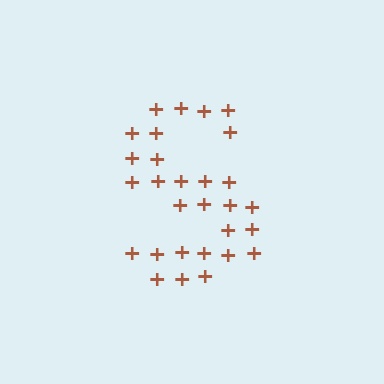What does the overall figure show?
The overall figure shows the letter S.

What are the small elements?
The small elements are plus signs.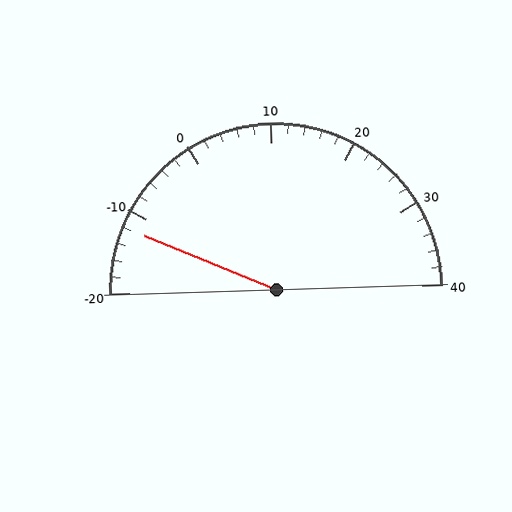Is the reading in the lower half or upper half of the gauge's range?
The reading is in the lower half of the range (-20 to 40).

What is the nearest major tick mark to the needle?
The nearest major tick mark is -10.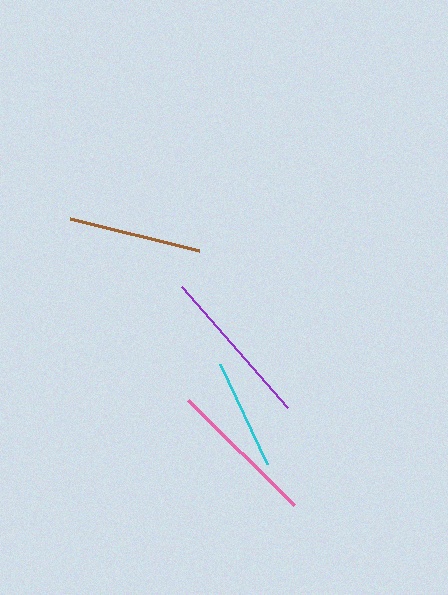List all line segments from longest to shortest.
From longest to shortest: purple, pink, brown, cyan.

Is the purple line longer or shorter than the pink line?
The purple line is longer than the pink line.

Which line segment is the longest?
The purple line is the longest at approximately 161 pixels.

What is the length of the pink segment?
The pink segment is approximately 149 pixels long.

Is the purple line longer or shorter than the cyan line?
The purple line is longer than the cyan line.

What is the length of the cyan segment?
The cyan segment is approximately 110 pixels long.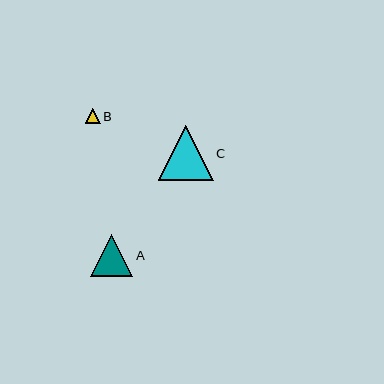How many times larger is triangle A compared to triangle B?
Triangle A is approximately 2.8 times the size of triangle B.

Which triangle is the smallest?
Triangle B is the smallest with a size of approximately 15 pixels.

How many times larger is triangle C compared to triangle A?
Triangle C is approximately 1.3 times the size of triangle A.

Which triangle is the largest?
Triangle C is the largest with a size of approximately 55 pixels.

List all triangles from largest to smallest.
From largest to smallest: C, A, B.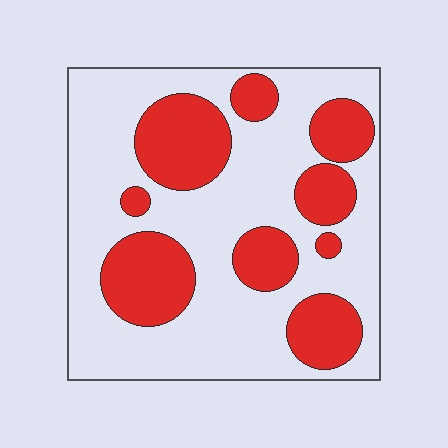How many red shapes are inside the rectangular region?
9.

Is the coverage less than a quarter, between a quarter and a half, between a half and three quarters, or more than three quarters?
Between a quarter and a half.